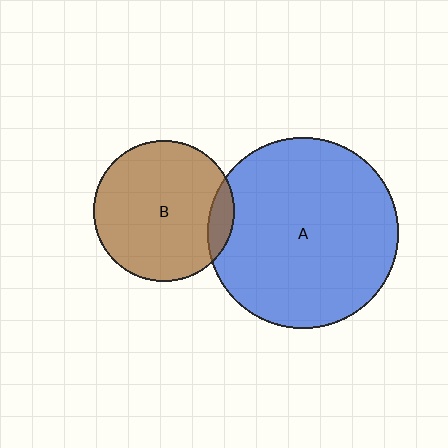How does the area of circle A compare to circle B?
Approximately 1.8 times.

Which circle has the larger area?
Circle A (blue).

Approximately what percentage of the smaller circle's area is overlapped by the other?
Approximately 10%.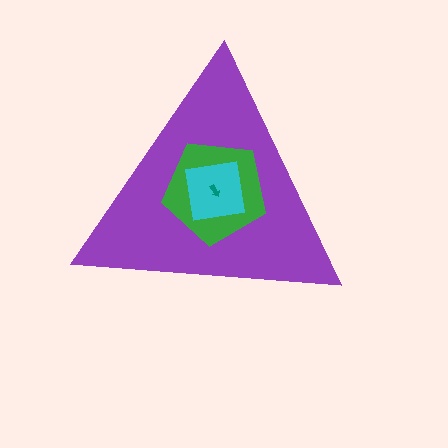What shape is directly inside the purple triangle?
The green pentagon.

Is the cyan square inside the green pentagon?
Yes.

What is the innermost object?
The teal arrow.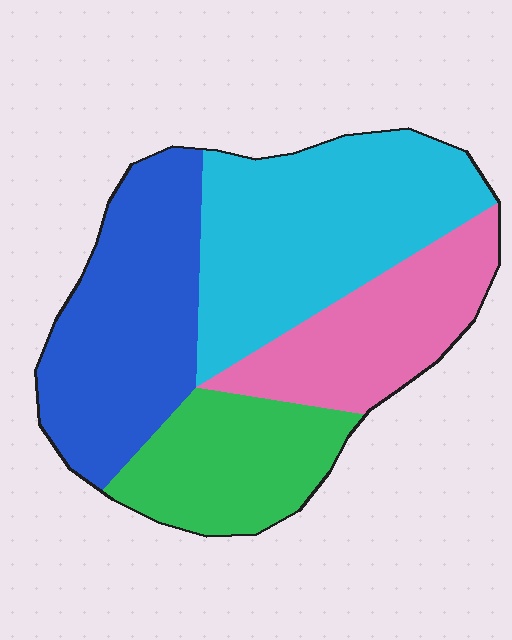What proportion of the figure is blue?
Blue takes up about one quarter (1/4) of the figure.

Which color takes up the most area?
Cyan, at roughly 35%.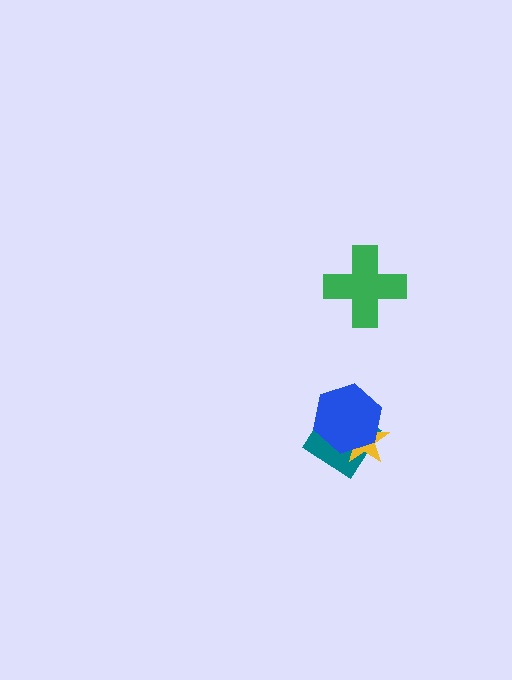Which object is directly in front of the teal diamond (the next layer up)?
The yellow star is directly in front of the teal diamond.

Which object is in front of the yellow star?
The blue hexagon is in front of the yellow star.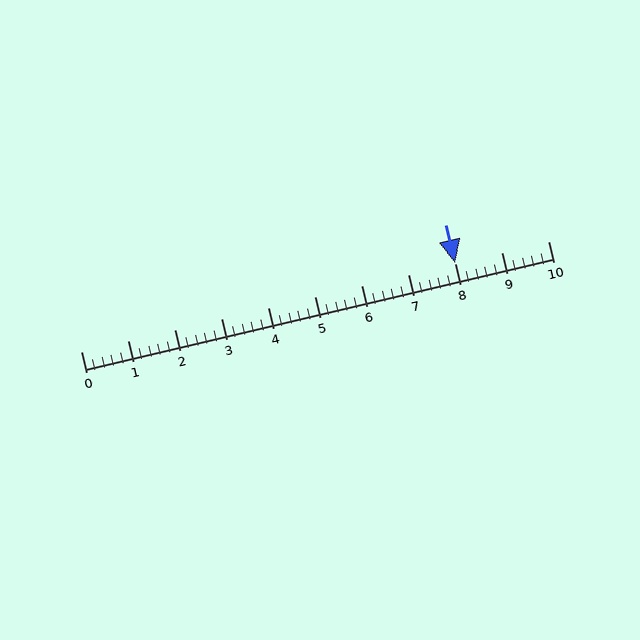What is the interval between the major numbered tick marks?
The major tick marks are spaced 1 units apart.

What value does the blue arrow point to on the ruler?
The blue arrow points to approximately 8.0.